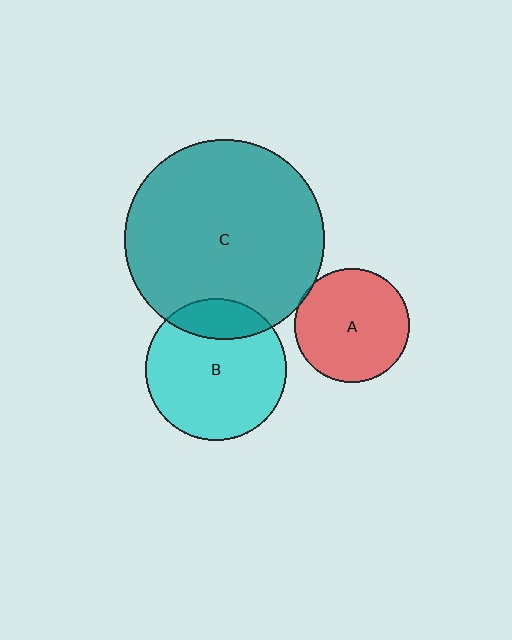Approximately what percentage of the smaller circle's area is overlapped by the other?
Approximately 5%.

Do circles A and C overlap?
Yes.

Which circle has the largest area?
Circle C (teal).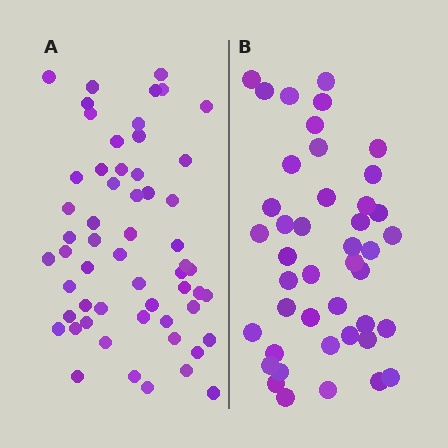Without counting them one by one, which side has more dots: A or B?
Region A (the left region) has more dots.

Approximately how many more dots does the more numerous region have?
Region A has approximately 15 more dots than region B.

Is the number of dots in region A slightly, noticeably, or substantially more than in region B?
Region A has noticeably more, but not dramatically so. The ratio is roughly 1.3 to 1.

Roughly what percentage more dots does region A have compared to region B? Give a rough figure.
About 35% more.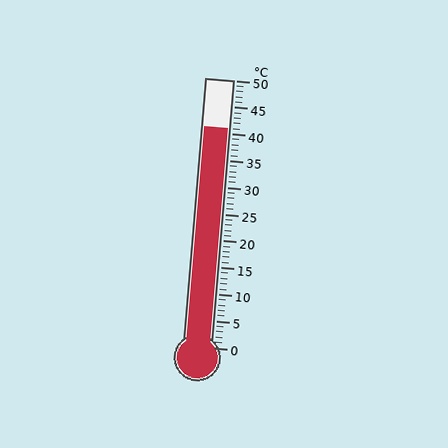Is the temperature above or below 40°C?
The temperature is above 40°C.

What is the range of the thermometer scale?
The thermometer scale ranges from 0°C to 50°C.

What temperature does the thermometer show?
The thermometer shows approximately 41°C.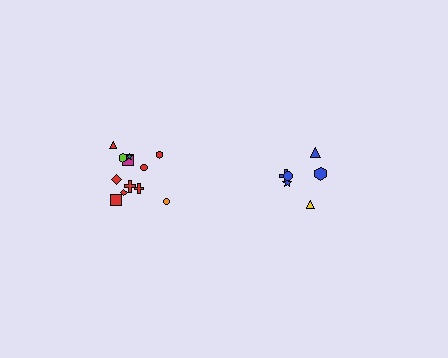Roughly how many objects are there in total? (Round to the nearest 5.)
Roughly 20 objects in total.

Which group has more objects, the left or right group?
The left group.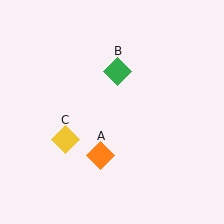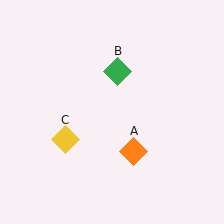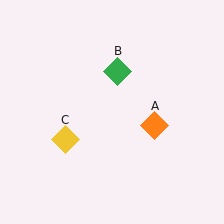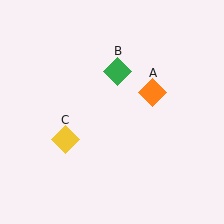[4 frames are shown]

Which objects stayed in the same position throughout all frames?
Green diamond (object B) and yellow diamond (object C) remained stationary.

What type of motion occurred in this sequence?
The orange diamond (object A) rotated counterclockwise around the center of the scene.